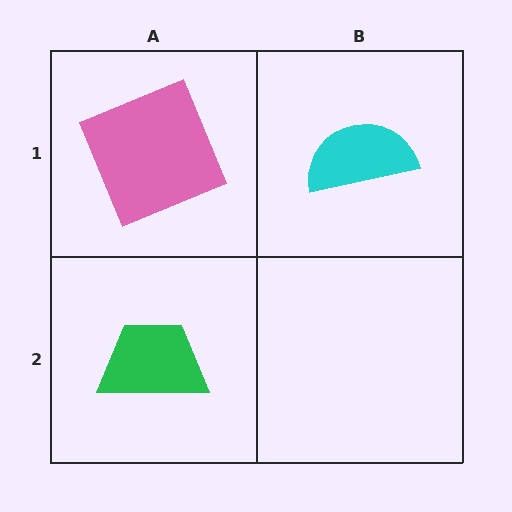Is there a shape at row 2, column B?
No, that cell is empty.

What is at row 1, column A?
A pink square.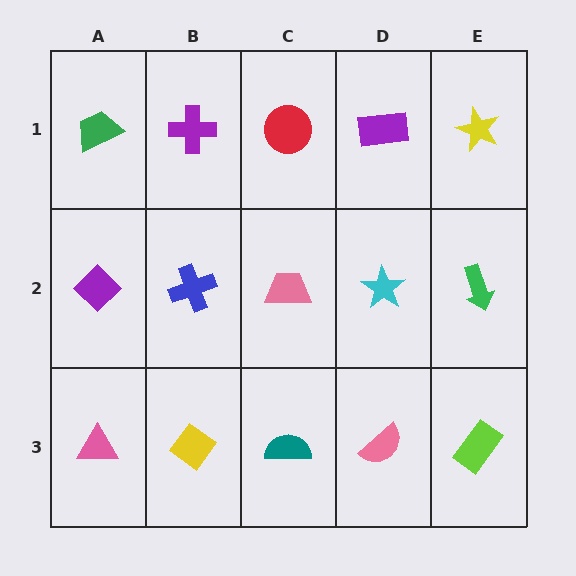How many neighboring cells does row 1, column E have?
2.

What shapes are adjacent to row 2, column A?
A green trapezoid (row 1, column A), a pink triangle (row 3, column A), a blue cross (row 2, column B).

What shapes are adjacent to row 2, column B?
A purple cross (row 1, column B), a yellow diamond (row 3, column B), a purple diamond (row 2, column A), a pink trapezoid (row 2, column C).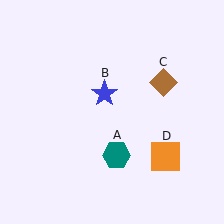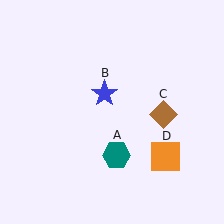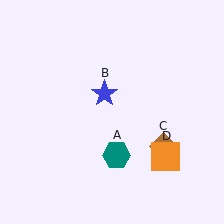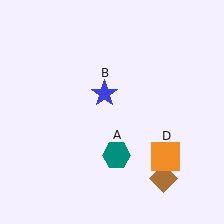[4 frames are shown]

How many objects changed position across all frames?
1 object changed position: brown diamond (object C).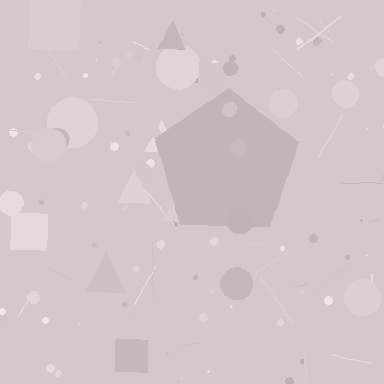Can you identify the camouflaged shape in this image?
The camouflaged shape is a pentagon.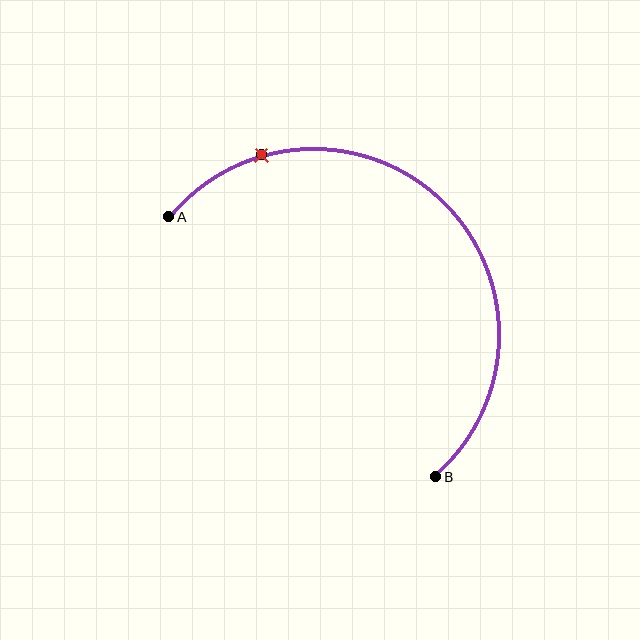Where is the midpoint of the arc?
The arc midpoint is the point on the curve farthest from the straight line joining A and B. It sits above and to the right of that line.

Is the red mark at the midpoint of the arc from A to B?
No. The red mark lies on the arc but is closer to endpoint A. The arc midpoint would be at the point on the curve equidistant along the arc from both A and B.